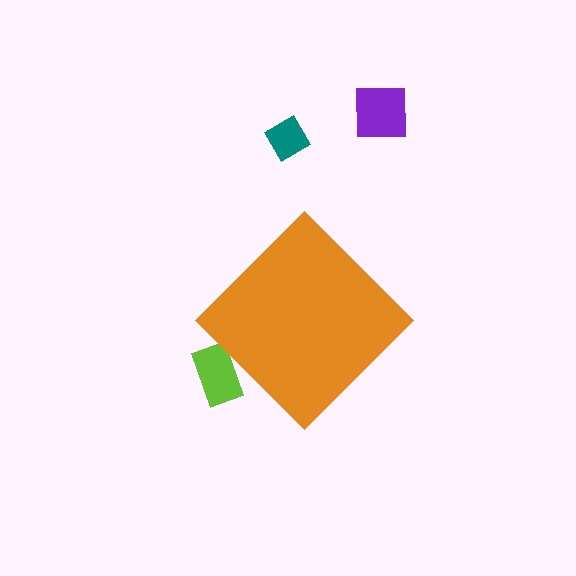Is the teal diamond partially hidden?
No, the teal diamond is fully visible.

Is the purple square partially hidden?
No, the purple square is fully visible.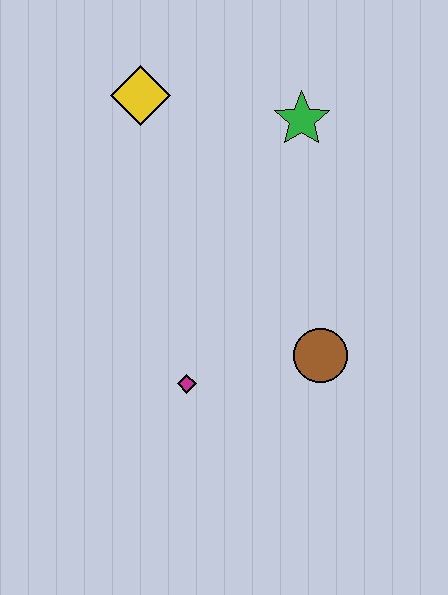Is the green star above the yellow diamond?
No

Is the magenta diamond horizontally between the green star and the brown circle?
No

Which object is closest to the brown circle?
The magenta diamond is closest to the brown circle.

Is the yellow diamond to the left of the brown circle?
Yes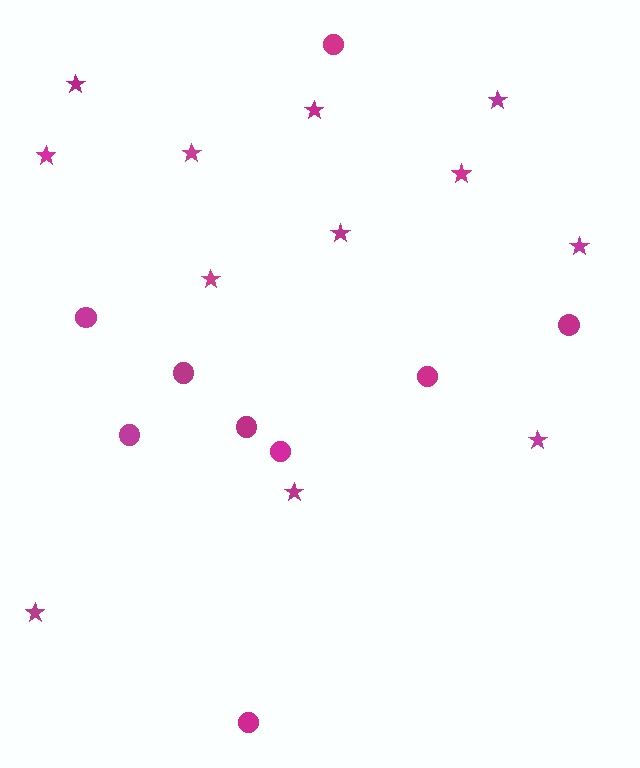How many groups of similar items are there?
There are 2 groups: one group of circles (9) and one group of stars (12).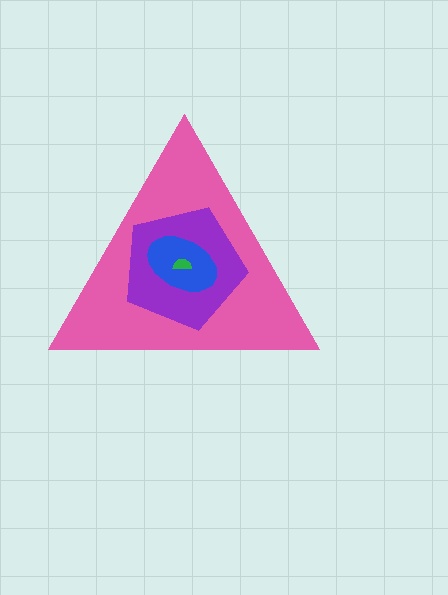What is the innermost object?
The green semicircle.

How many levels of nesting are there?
4.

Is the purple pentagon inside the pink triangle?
Yes.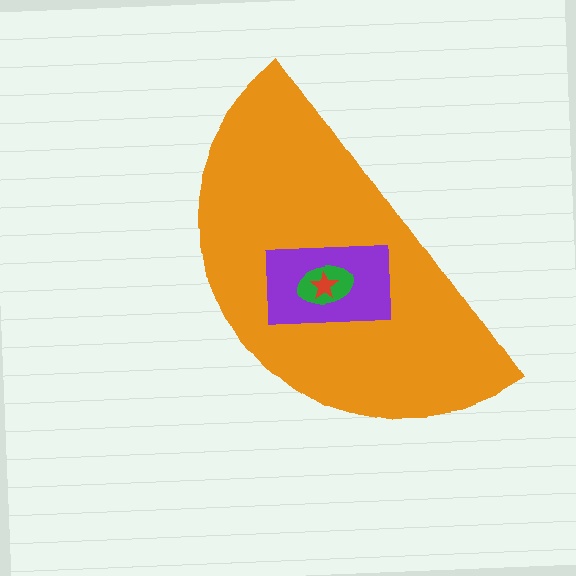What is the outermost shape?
The orange semicircle.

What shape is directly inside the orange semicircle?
The purple rectangle.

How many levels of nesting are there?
4.